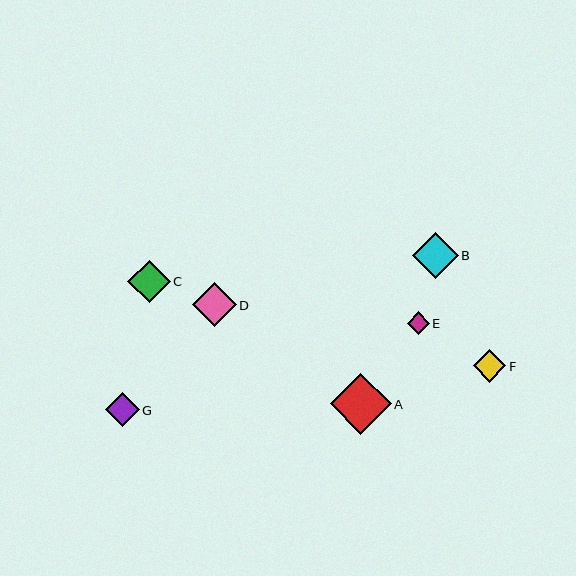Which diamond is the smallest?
Diamond E is the smallest with a size of approximately 22 pixels.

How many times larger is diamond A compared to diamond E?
Diamond A is approximately 2.7 times the size of diamond E.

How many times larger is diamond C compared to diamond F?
Diamond C is approximately 1.3 times the size of diamond F.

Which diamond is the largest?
Diamond A is the largest with a size of approximately 61 pixels.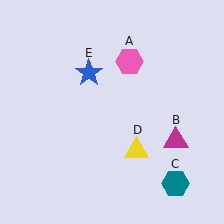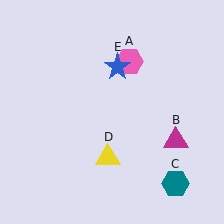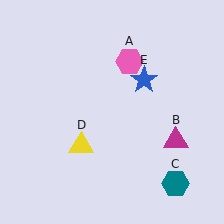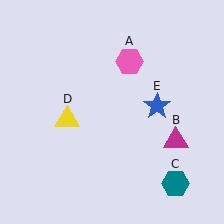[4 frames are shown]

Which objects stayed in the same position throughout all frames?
Pink hexagon (object A) and magenta triangle (object B) and teal hexagon (object C) remained stationary.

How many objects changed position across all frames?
2 objects changed position: yellow triangle (object D), blue star (object E).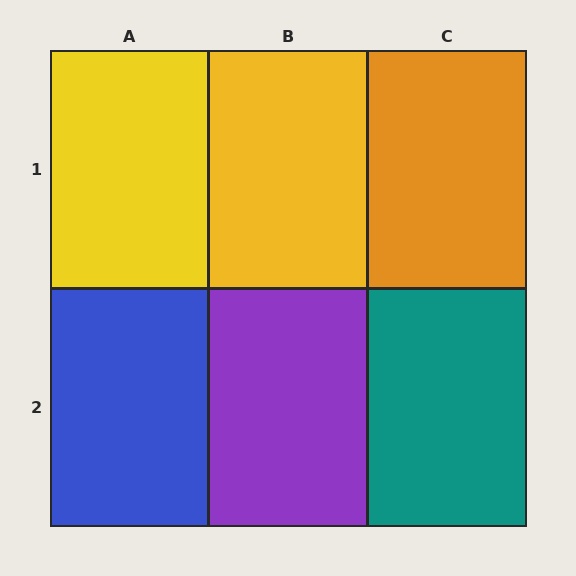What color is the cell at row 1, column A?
Yellow.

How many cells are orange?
1 cell is orange.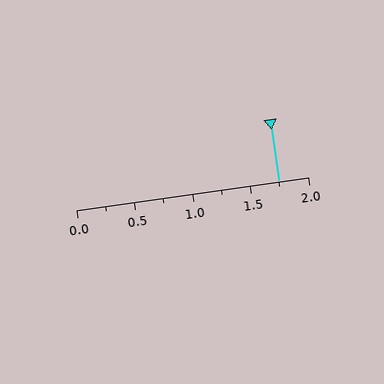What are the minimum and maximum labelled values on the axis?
The axis runs from 0.0 to 2.0.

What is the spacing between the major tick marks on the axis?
The major ticks are spaced 0.5 apart.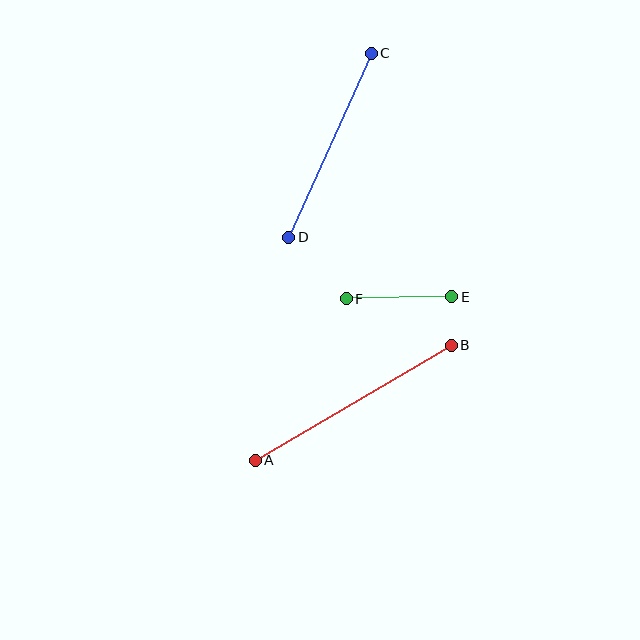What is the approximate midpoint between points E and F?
The midpoint is at approximately (399, 298) pixels.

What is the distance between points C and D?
The distance is approximately 201 pixels.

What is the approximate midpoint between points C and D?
The midpoint is at approximately (330, 145) pixels.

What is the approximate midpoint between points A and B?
The midpoint is at approximately (353, 403) pixels.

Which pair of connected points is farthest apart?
Points A and B are farthest apart.